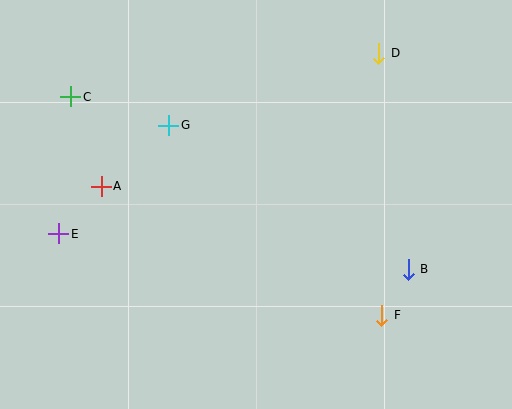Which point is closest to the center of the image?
Point G at (169, 125) is closest to the center.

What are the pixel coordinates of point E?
Point E is at (59, 234).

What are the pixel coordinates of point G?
Point G is at (169, 125).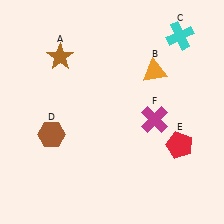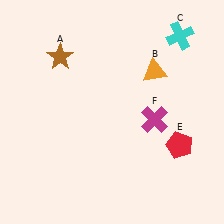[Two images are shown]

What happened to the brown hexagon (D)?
The brown hexagon (D) was removed in Image 2. It was in the bottom-left area of Image 1.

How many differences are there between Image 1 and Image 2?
There is 1 difference between the two images.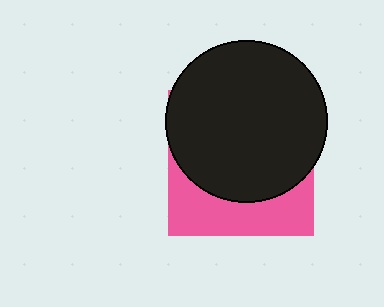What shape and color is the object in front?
The object in front is a black circle.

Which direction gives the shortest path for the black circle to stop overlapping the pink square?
Moving up gives the shortest separation.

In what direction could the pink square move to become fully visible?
The pink square could move down. That would shift it out from behind the black circle entirely.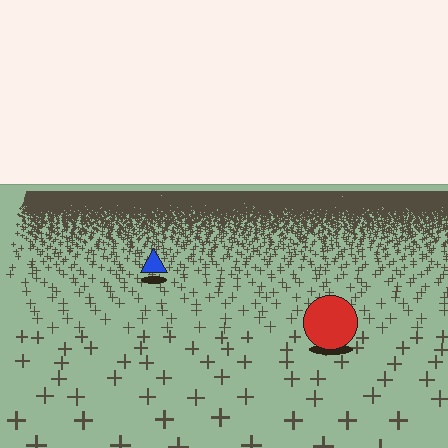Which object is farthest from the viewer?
The blue triangle is farthest from the viewer. It appears smaller and the ground texture around it is denser.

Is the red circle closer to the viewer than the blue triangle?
Yes. The red circle is closer — you can tell from the texture gradient: the ground texture is coarser near it.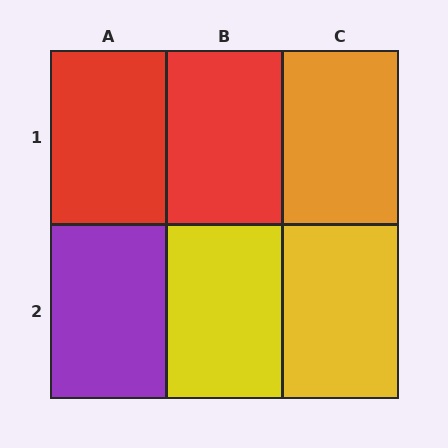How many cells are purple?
1 cell is purple.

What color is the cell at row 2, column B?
Yellow.